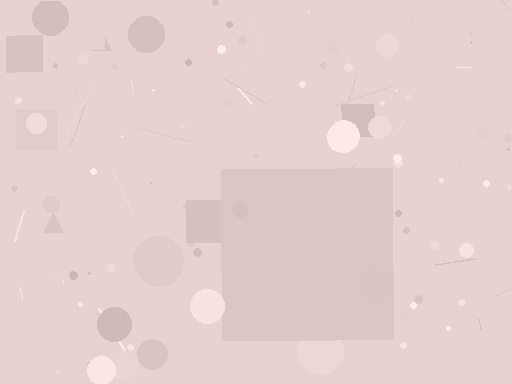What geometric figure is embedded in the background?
A square is embedded in the background.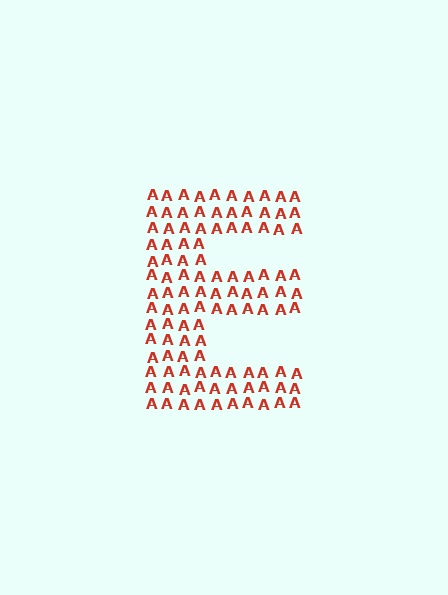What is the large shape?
The large shape is the letter E.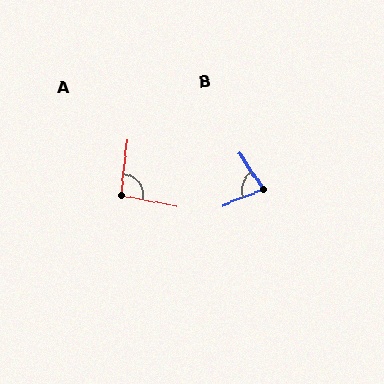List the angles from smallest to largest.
B (78°), A (94°).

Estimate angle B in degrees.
Approximately 78 degrees.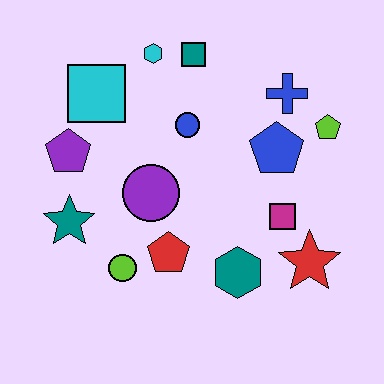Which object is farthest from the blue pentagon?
The teal star is farthest from the blue pentagon.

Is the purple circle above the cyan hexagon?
No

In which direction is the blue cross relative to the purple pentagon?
The blue cross is to the right of the purple pentagon.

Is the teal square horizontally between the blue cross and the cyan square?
Yes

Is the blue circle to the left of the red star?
Yes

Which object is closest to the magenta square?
The red star is closest to the magenta square.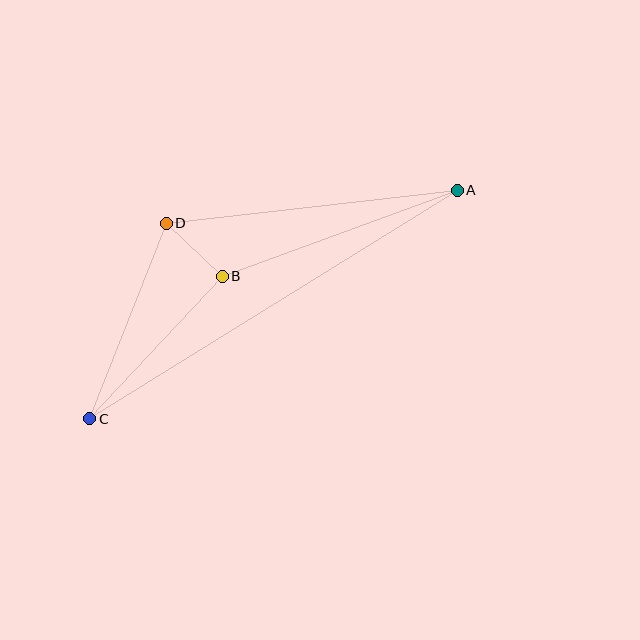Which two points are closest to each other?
Points B and D are closest to each other.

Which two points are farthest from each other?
Points A and C are farthest from each other.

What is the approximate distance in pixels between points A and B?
The distance between A and B is approximately 250 pixels.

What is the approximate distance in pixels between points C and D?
The distance between C and D is approximately 210 pixels.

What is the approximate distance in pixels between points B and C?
The distance between B and C is approximately 194 pixels.